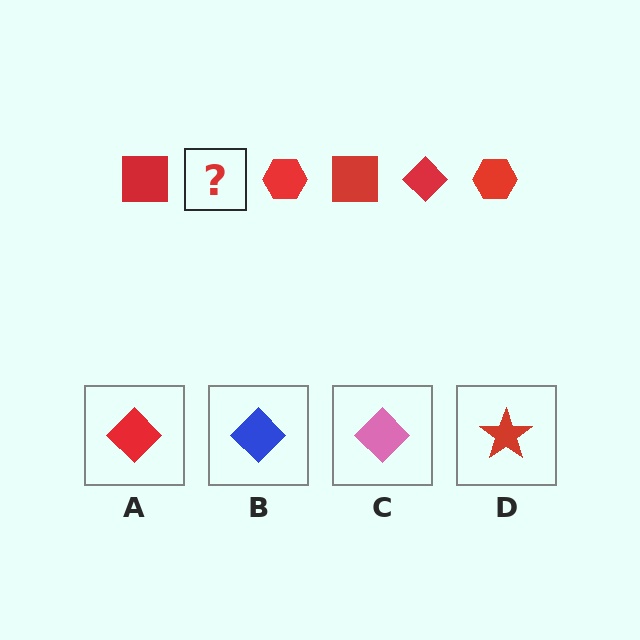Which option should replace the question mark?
Option A.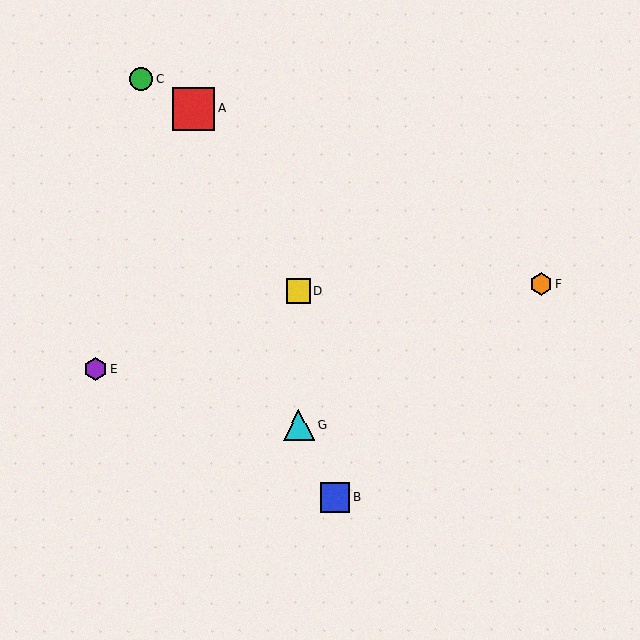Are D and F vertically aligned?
No, D is at x≈298 and F is at x≈541.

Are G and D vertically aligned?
Yes, both are at x≈299.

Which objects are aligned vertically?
Objects D, G are aligned vertically.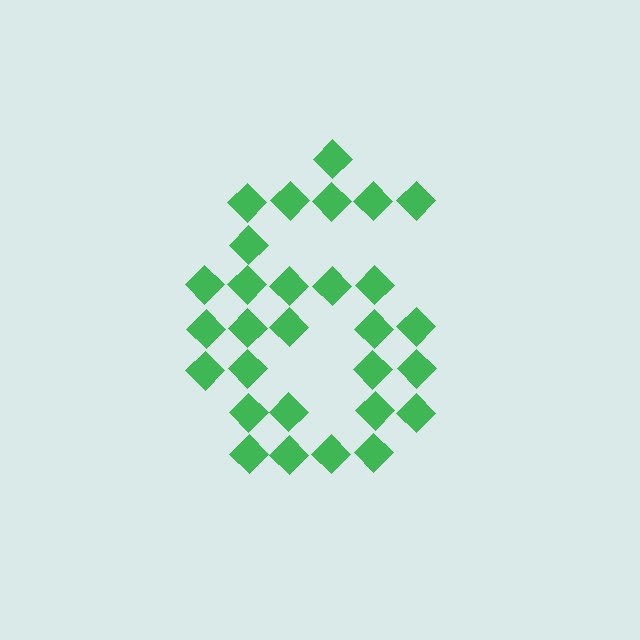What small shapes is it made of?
It is made of small diamonds.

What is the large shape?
The large shape is the digit 6.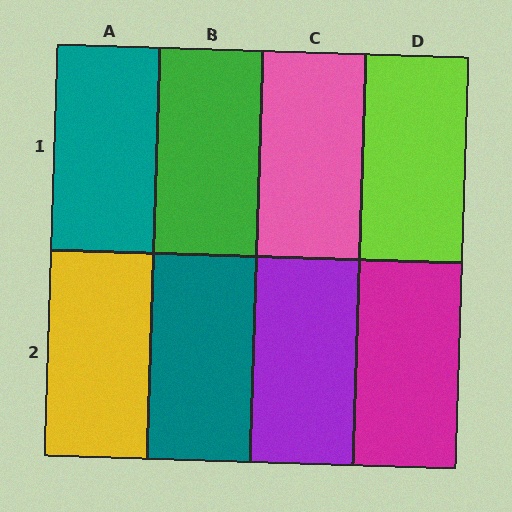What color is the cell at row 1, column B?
Green.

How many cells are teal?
2 cells are teal.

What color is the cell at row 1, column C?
Pink.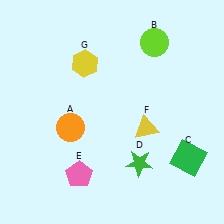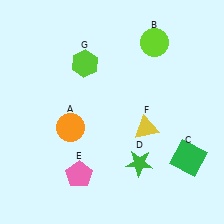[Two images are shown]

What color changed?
The hexagon (G) changed from yellow in Image 1 to lime in Image 2.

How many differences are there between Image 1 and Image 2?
There is 1 difference between the two images.